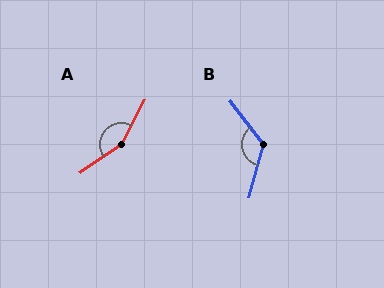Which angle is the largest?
A, at approximately 153 degrees.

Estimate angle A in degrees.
Approximately 153 degrees.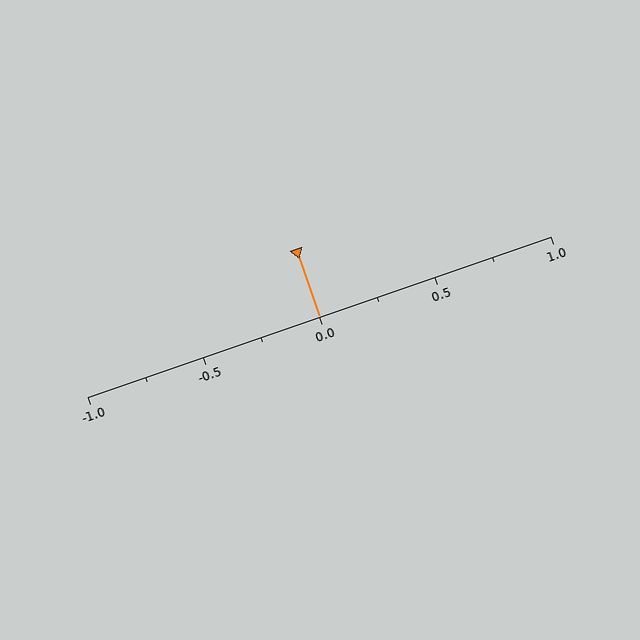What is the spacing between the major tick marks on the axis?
The major ticks are spaced 0.5 apart.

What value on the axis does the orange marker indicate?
The marker indicates approximately 0.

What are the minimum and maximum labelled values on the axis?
The axis runs from -1.0 to 1.0.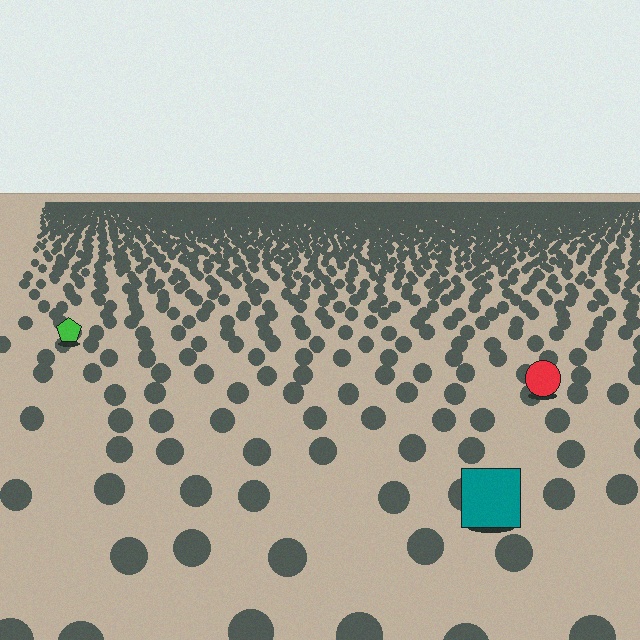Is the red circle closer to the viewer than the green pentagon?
Yes. The red circle is closer — you can tell from the texture gradient: the ground texture is coarser near it.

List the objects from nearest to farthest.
From nearest to farthest: the teal square, the red circle, the green pentagon.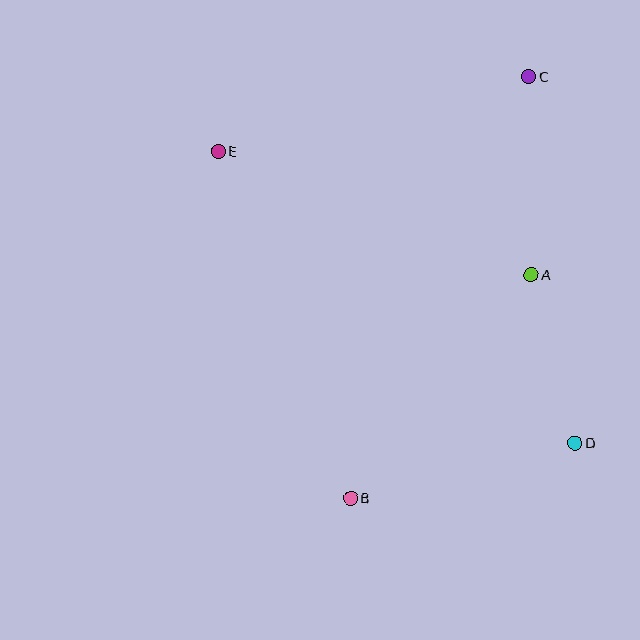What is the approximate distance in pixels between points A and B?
The distance between A and B is approximately 287 pixels.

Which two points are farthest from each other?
Points D and E are farthest from each other.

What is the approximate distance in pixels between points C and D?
The distance between C and D is approximately 369 pixels.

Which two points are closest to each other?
Points A and D are closest to each other.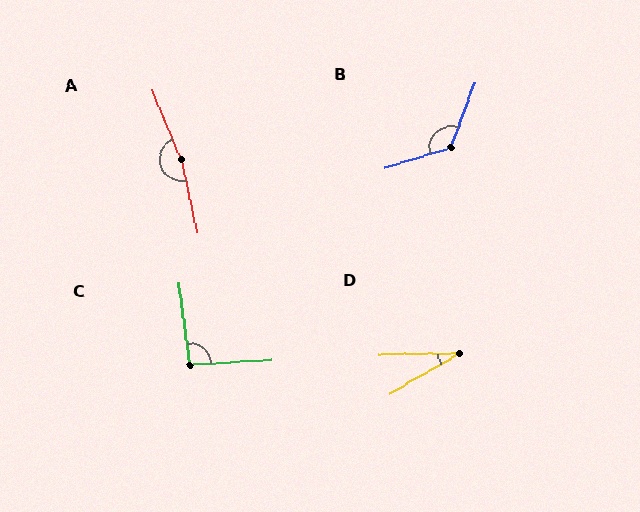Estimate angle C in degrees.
Approximately 95 degrees.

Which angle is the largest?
A, at approximately 170 degrees.